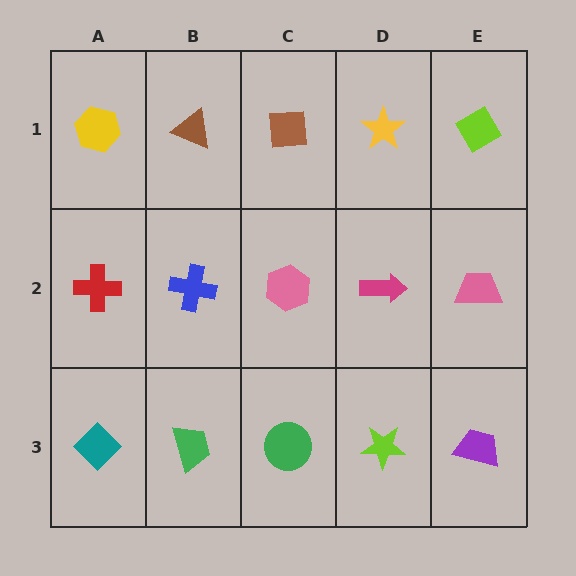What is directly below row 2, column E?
A purple trapezoid.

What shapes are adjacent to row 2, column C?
A brown square (row 1, column C), a green circle (row 3, column C), a blue cross (row 2, column B), a magenta arrow (row 2, column D).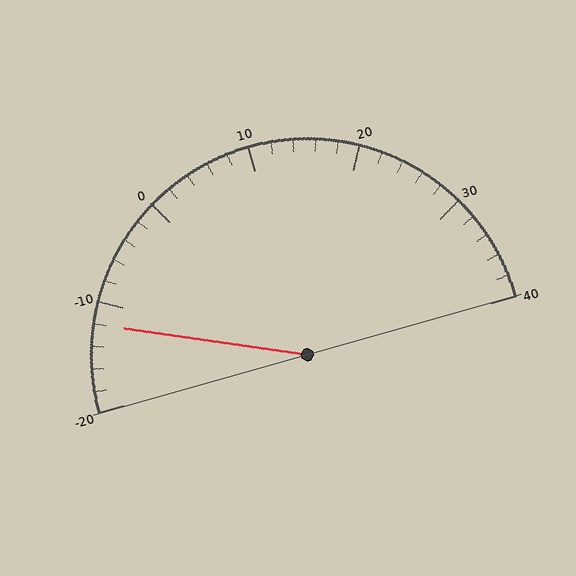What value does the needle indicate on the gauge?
The needle indicates approximately -12.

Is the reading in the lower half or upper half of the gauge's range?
The reading is in the lower half of the range (-20 to 40).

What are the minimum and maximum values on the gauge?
The gauge ranges from -20 to 40.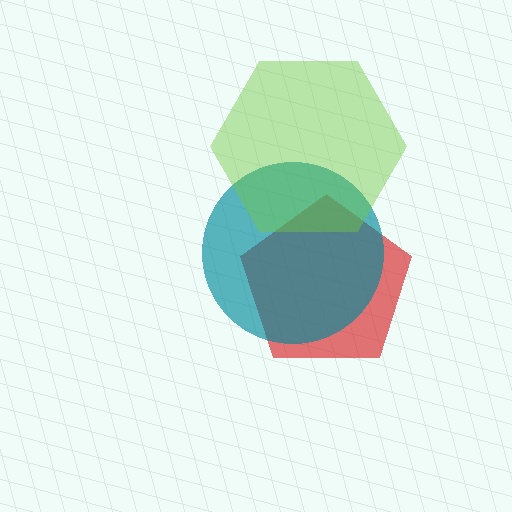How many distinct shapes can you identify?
There are 3 distinct shapes: a red pentagon, a teal circle, a lime hexagon.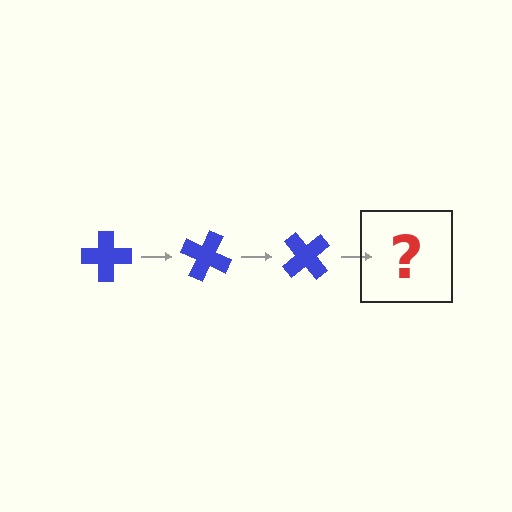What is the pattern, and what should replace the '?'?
The pattern is that the cross rotates 25 degrees each step. The '?' should be a blue cross rotated 75 degrees.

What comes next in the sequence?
The next element should be a blue cross rotated 75 degrees.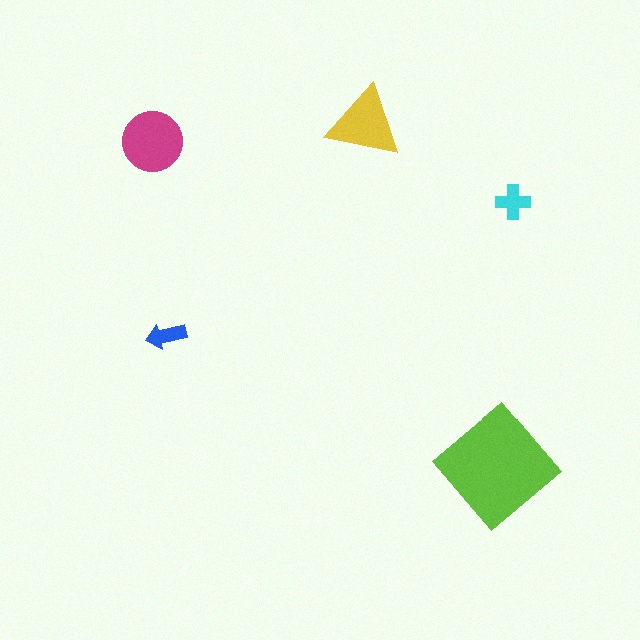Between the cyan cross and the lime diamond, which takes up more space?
The lime diamond.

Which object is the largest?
The lime diamond.